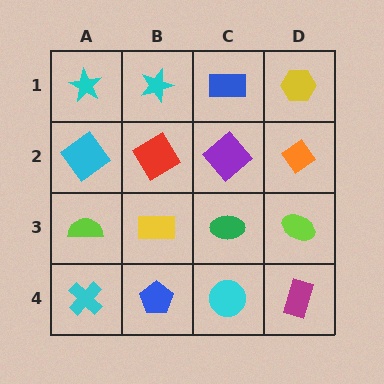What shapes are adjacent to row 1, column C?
A purple diamond (row 2, column C), a cyan star (row 1, column B), a yellow hexagon (row 1, column D).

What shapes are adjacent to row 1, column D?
An orange diamond (row 2, column D), a blue rectangle (row 1, column C).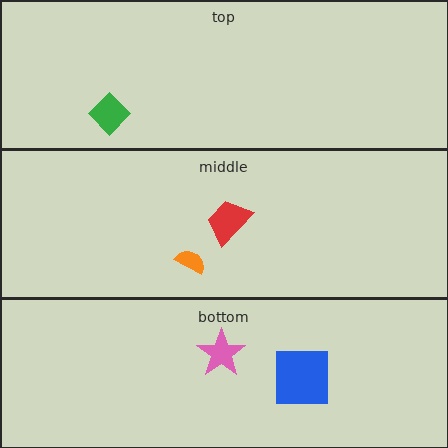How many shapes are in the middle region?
2.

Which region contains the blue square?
The bottom region.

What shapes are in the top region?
The green diamond.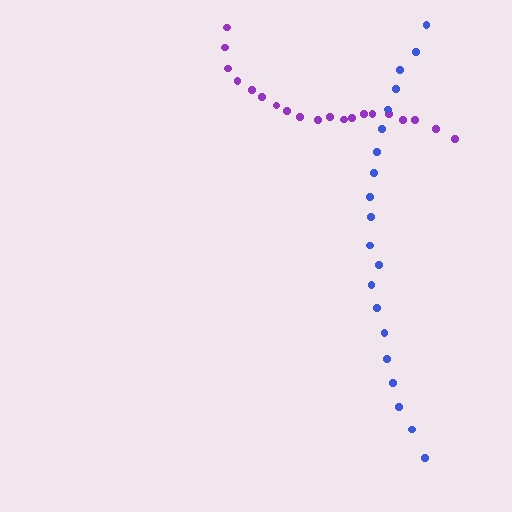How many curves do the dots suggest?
There are 2 distinct paths.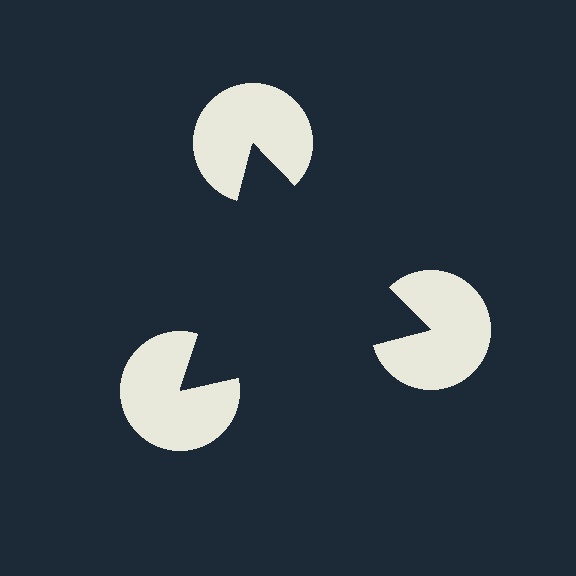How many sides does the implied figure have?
3 sides.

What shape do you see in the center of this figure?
An illusory triangle — its edges are inferred from the aligned wedge cuts in the pac-man discs, not physically drawn.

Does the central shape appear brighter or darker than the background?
It typically appears slightly darker than the background, even though no actual brightness change is drawn.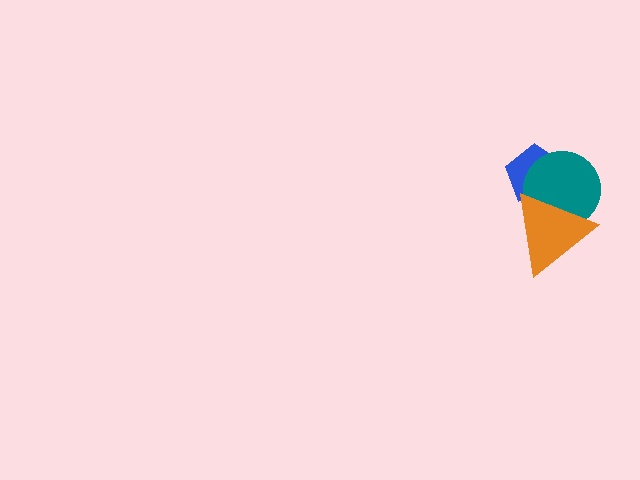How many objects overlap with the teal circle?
2 objects overlap with the teal circle.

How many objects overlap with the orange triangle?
2 objects overlap with the orange triangle.